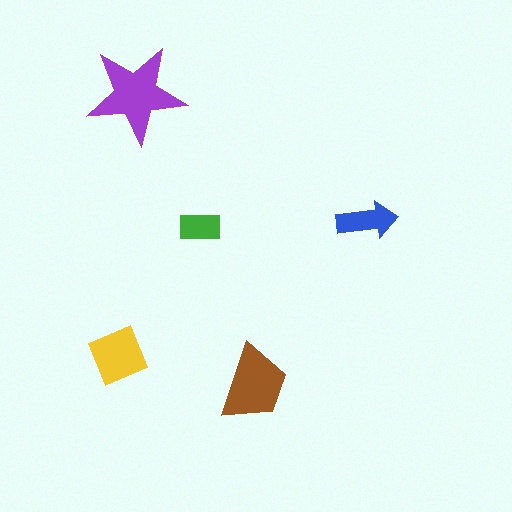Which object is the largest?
The purple star.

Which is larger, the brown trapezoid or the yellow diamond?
The brown trapezoid.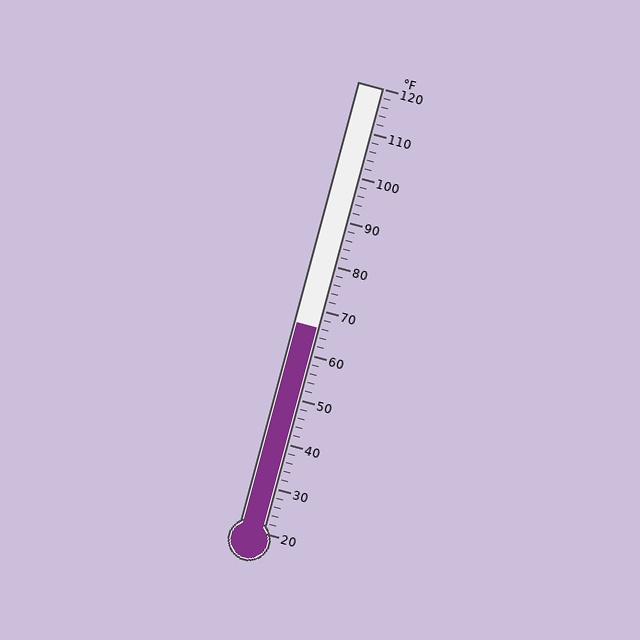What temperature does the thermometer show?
The thermometer shows approximately 66°F.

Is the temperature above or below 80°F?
The temperature is below 80°F.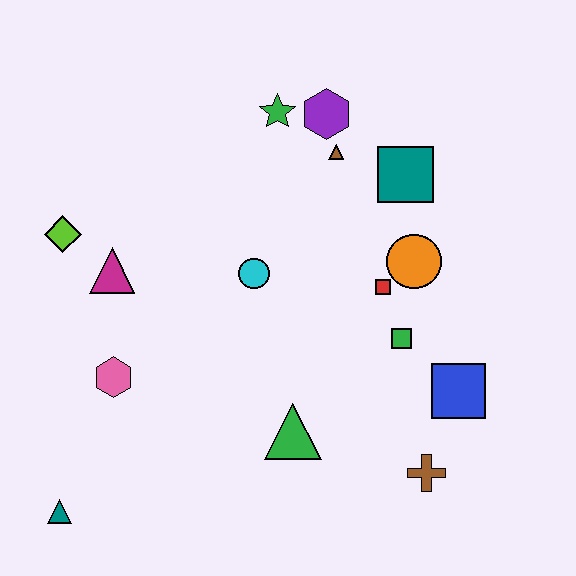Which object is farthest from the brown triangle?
The teal triangle is farthest from the brown triangle.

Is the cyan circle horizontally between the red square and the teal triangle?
Yes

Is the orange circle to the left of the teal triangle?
No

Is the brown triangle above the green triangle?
Yes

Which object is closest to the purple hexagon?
The brown triangle is closest to the purple hexagon.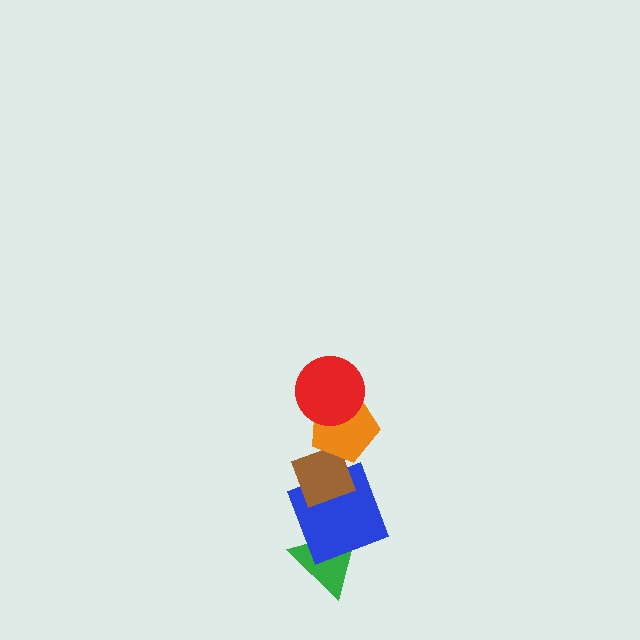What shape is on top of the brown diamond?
The orange pentagon is on top of the brown diamond.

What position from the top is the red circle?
The red circle is 1st from the top.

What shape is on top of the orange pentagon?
The red circle is on top of the orange pentagon.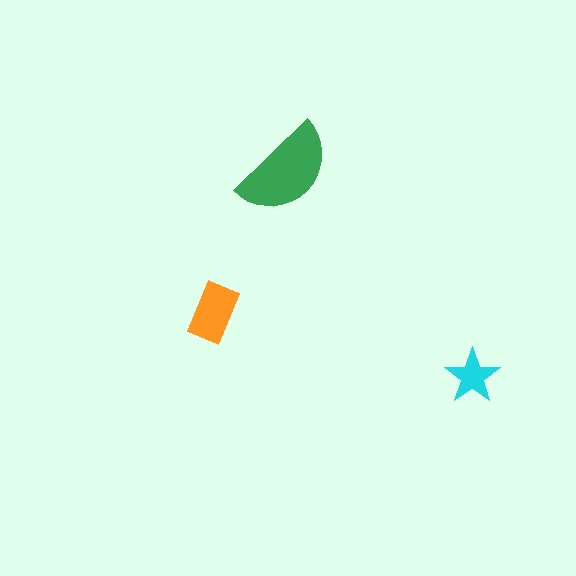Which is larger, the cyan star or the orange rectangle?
The orange rectangle.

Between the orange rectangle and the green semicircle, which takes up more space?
The green semicircle.